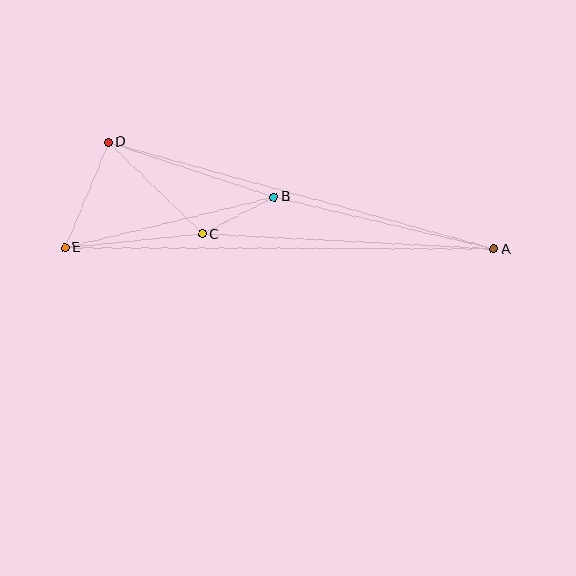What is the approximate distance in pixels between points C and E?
The distance between C and E is approximately 138 pixels.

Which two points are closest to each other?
Points B and C are closest to each other.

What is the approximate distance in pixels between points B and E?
The distance between B and E is approximately 215 pixels.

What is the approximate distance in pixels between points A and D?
The distance between A and D is approximately 400 pixels.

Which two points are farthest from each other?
Points A and E are farthest from each other.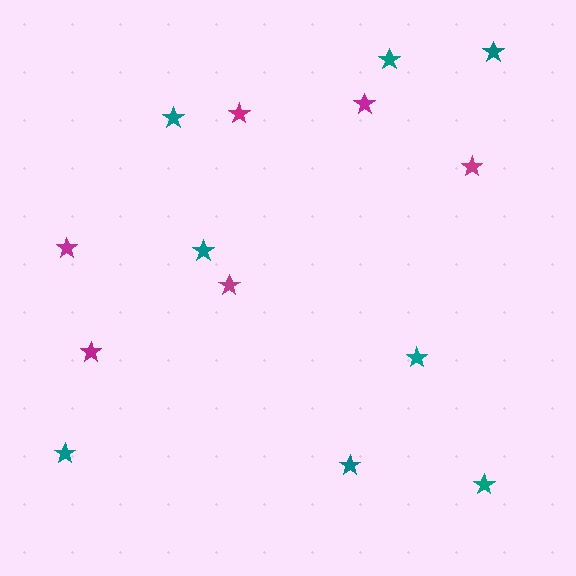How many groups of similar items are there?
There are 2 groups: one group of teal stars (8) and one group of magenta stars (6).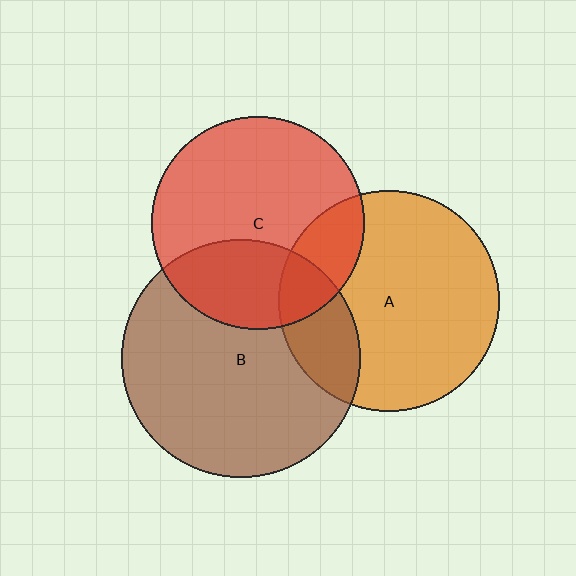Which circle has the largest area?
Circle B (brown).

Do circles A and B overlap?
Yes.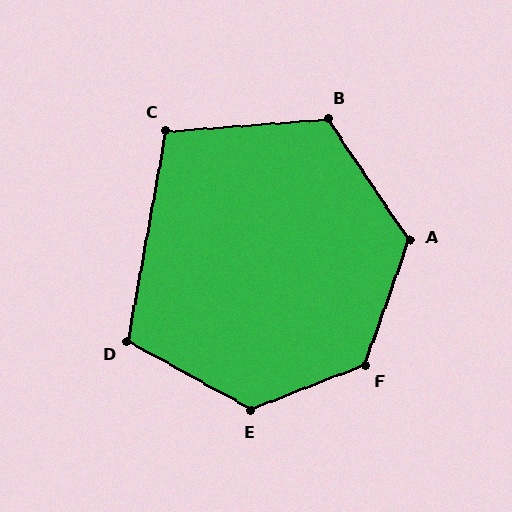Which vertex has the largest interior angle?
F, at approximately 131 degrees.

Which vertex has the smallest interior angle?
C, at approximately 104 degrees.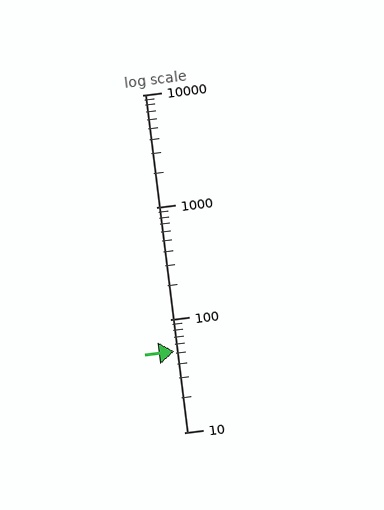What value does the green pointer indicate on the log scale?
The pointer indicates approximately 52.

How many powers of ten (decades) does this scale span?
The scale spans 3 decades, from 10 to 10000.